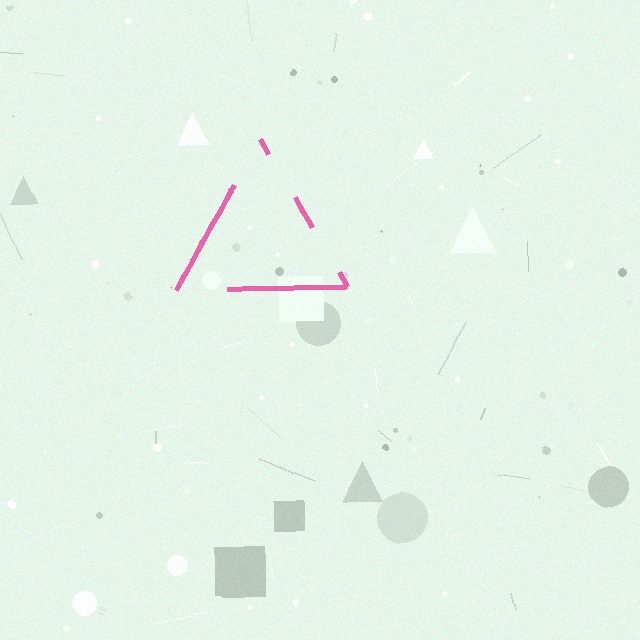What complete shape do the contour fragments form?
The contour fragments form a triangle.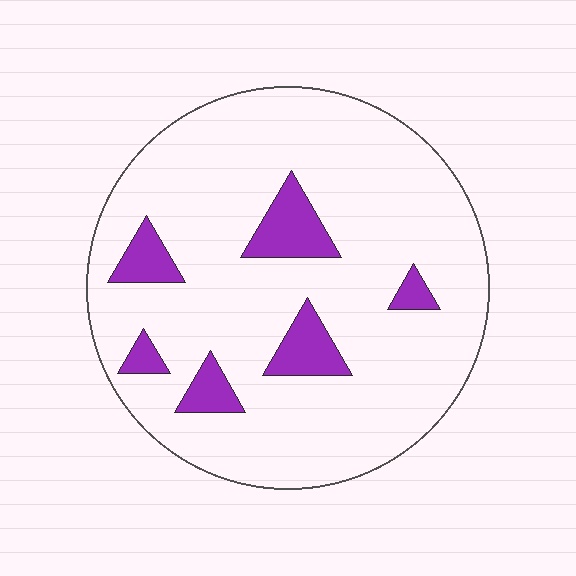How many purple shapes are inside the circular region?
6.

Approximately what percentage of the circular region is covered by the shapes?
Approximately 10%.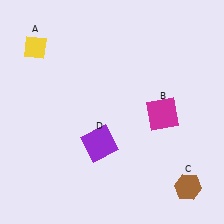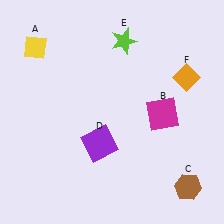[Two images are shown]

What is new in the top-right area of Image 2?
An orange diamond (F) was added in the top-right area of Image 2.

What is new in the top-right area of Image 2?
A lime star (E) was added in the top-right area of Image 2.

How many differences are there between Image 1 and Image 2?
There are 2 differences between the two images.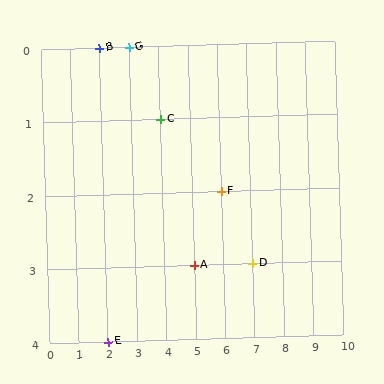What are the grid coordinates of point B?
Point B is at grid coordinates (2, 0).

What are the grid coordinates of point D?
Point D is at grid coordinates (7, 3).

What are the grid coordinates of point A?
Point A is at grid coordinates (5, 3).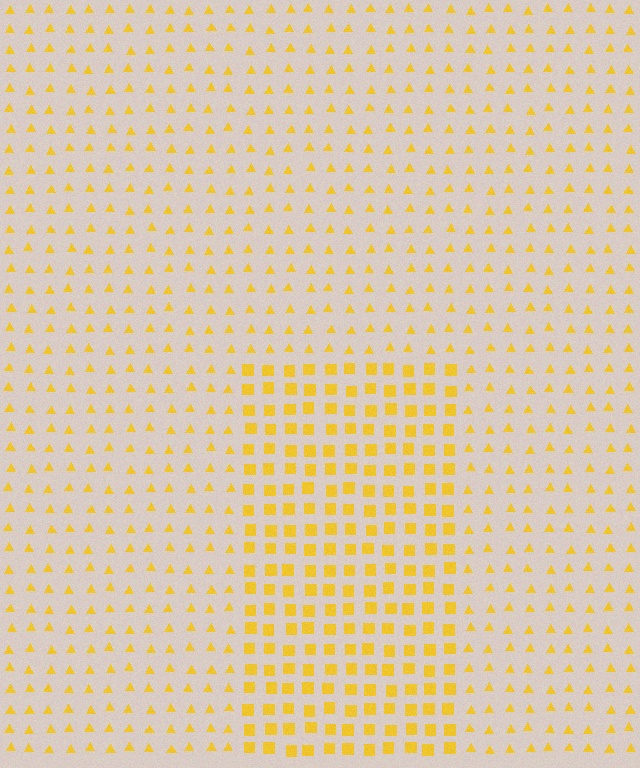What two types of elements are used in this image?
The image uses squares inside the rectangle region and triangles outside it.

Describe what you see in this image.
The image is filled with small yellow elements arranged in a uniform grid. A rectangle-shaped region contains squares, while the surrounding area contains triangles. The boundary is defined purely by the change in element shape.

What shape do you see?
I see a rectangle.